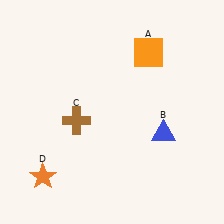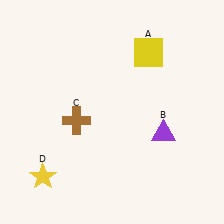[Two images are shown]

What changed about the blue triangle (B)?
In Image 1, B is blue. In Image 2, it changed to purple.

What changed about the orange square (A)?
In Image 1, A is orange. In Image 2, it changed to yellow.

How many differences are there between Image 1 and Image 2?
There are 3 differences between the two images.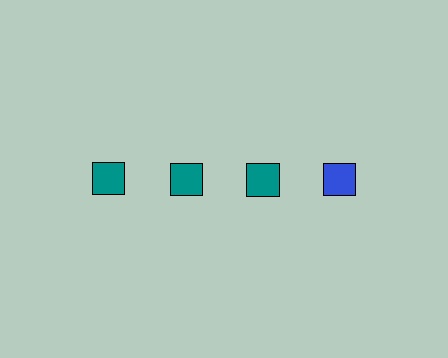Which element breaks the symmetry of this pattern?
The blue square in the top row, second from right column breaks the symmetry. All other shapes are teal squares.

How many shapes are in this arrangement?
There are 4 shapes arranged in a grid pattern.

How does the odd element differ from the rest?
It has a different color: blue instead of teal.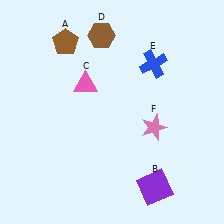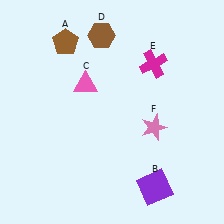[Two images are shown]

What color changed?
The cross (E) changed from blue in Image 1 to magenta in Image 2.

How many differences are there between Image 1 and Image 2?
There is 1 difference between the two images.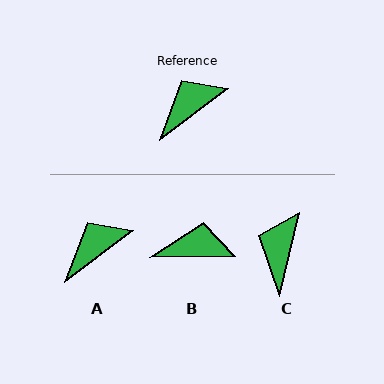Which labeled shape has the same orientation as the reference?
A.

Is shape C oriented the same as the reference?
No, it is off by about 39 degrees.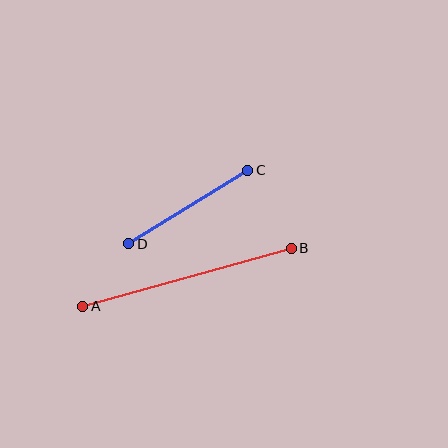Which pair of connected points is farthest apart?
Points A and B are farthest apart.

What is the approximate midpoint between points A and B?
The midpoint is at approximately (187, 277) pixels.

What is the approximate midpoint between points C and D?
The midpoint is at approximately (188, 207) pixels.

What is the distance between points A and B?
The distance is approximately 216 pixels.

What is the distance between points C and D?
The distance is approximately 140 pixels.